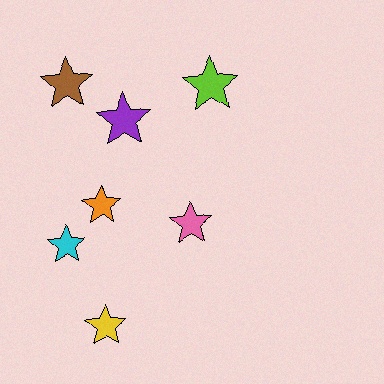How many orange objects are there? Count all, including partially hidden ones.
There is 1 orange object.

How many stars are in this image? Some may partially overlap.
There are 7 stars.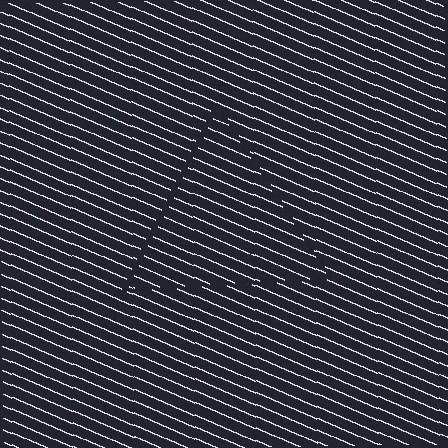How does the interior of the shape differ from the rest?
The interior of the shape contains the same grating, shifted by half a period — the contour is defined by the phase discontinuity where line-ends from the inner and outer gratings abut.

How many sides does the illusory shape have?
3 sides — the line-ends trace a triangle.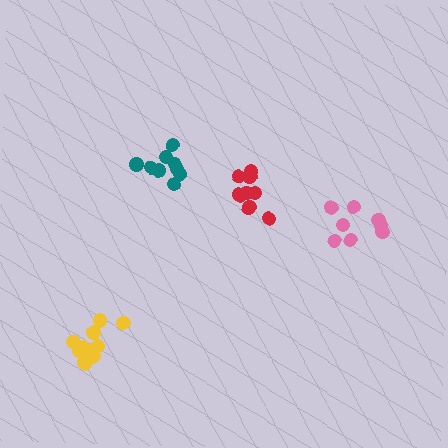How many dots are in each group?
Group 1: 9 dots, Group 2: 9 dots, Group 3: 8 dots, Group 4: 8 dots (34 total).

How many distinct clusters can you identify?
There are 4 distinct clusters.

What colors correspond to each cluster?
The clusters are colored: yellow, teal, red, pink.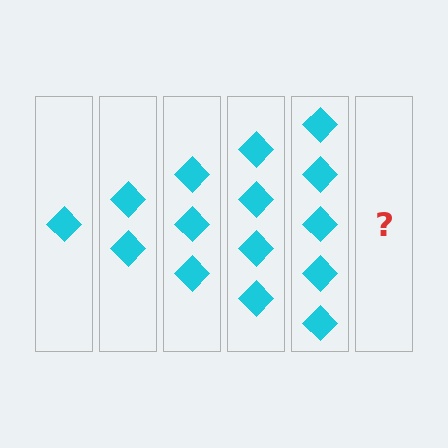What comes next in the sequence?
The next element should be 6 diamonds.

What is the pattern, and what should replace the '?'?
The pattern is that each step adds one more diamond. The '?' should be 6 diamonds.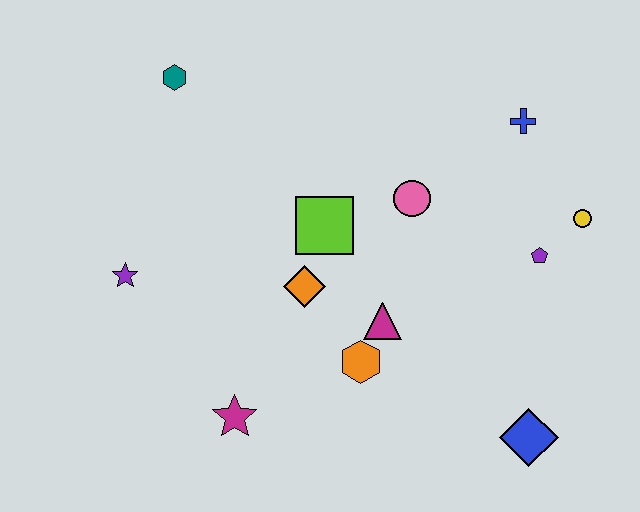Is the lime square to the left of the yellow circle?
Yes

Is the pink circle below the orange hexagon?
No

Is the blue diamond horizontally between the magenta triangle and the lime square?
No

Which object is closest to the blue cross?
The yellow circle is closest to the blue cross.